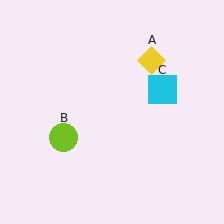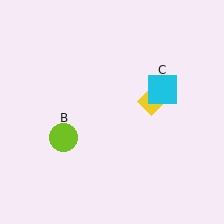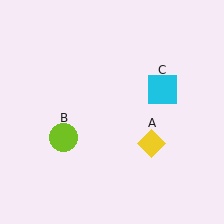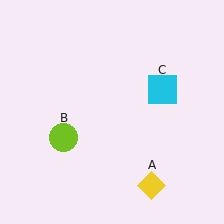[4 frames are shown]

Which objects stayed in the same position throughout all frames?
Lime circle (object B) and cyan square (object C) remained stationary.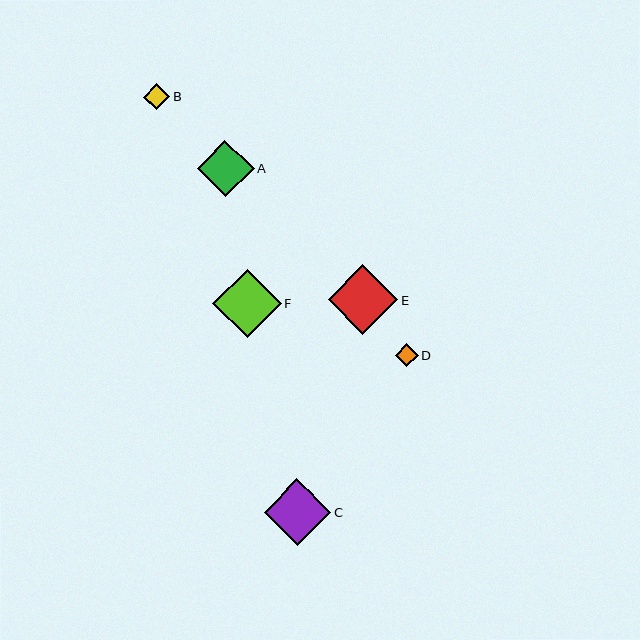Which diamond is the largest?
Diamond E is the largest with a size of approximately 70 pixels.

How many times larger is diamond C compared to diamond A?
Diamond C is approximately 1.2 times the size of diamond A.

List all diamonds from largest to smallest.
From largest to smallest: E, F, C, A, B, D.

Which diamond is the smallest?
Diamond D is the smallest with a size of approximately 23 pixels.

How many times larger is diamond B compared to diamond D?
Diamond B is approximately 1.2 times the size of diamond D.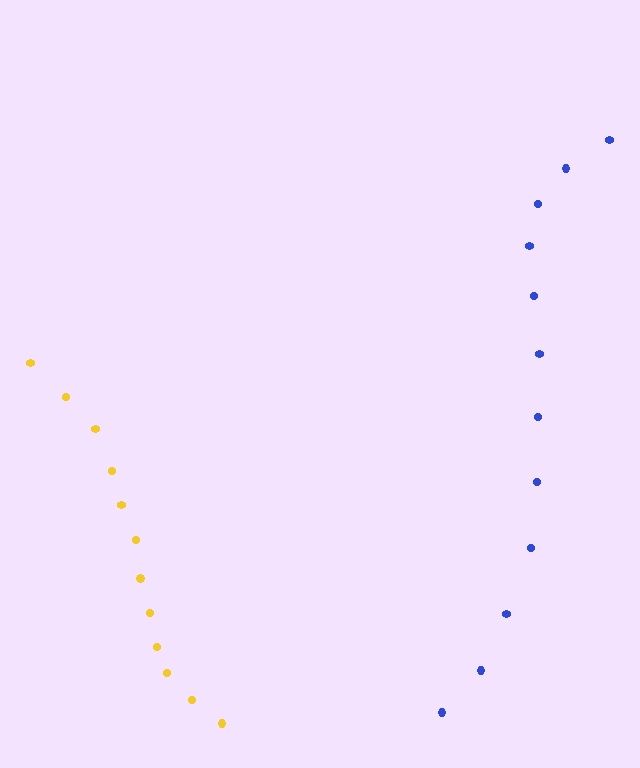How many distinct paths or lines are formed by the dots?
There are 2 distinct paths.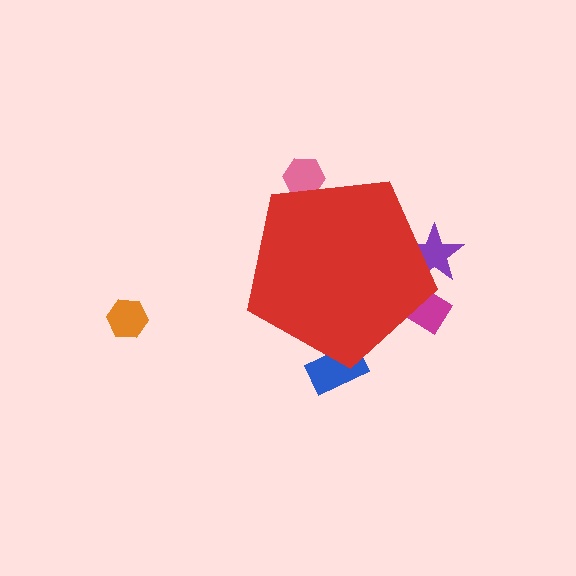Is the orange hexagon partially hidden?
No, the orange hexagon is fully visible.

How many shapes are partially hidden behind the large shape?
4 shapes are partially hidden.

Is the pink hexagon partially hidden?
Yes, the pink hexagon is partially hidden behind the red pentagon.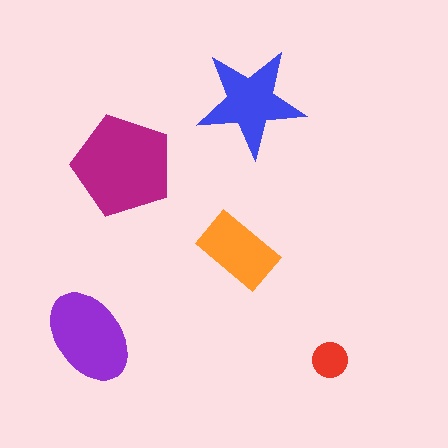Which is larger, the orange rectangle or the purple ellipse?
The purple ellipse.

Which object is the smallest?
The red circle.